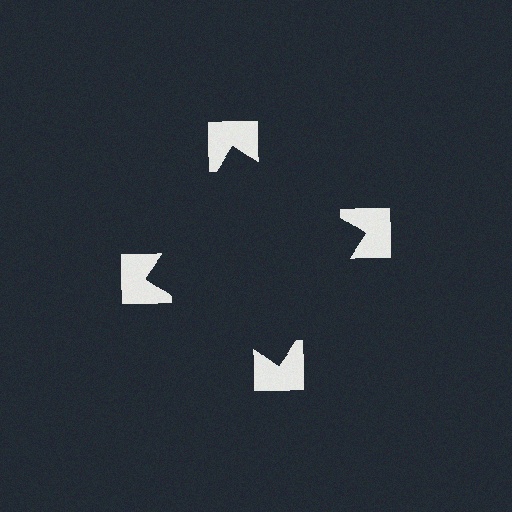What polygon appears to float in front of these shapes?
An illusory square — its edges are inferred from the aligned wedge cuts in the notched squares, not physically drawn.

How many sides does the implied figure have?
4 sides.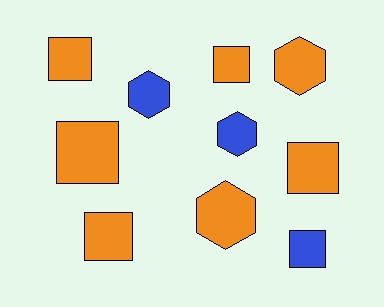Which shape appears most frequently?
Square, with 6 objects.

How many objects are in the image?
There are 10 objects.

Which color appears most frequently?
Orange, with 7 objects.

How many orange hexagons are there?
There are 2 orange hexagons.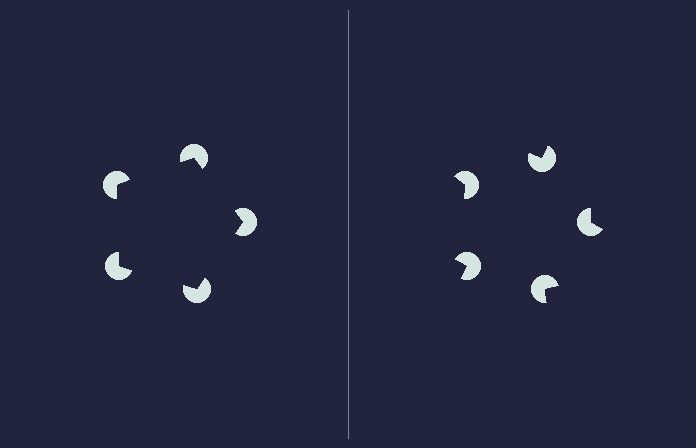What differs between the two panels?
The pac-man discs are positioned identically on both sides; only the wedge orientations differ. On the left they align to a pentagon; on the right they are misaligned.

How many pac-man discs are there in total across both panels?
10 — 5 on each side.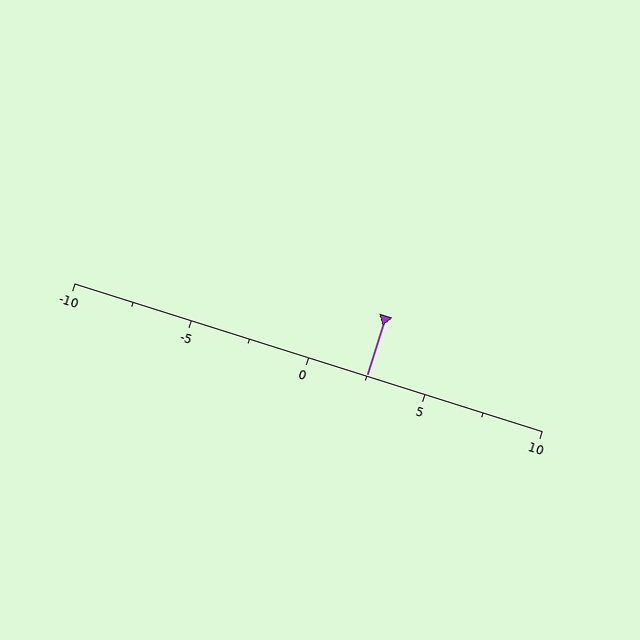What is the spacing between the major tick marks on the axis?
The major ticks are spaced 5 apart.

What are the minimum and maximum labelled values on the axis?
The axis runs from -10 to 10.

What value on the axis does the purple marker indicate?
The marker indicates approximately 2.5.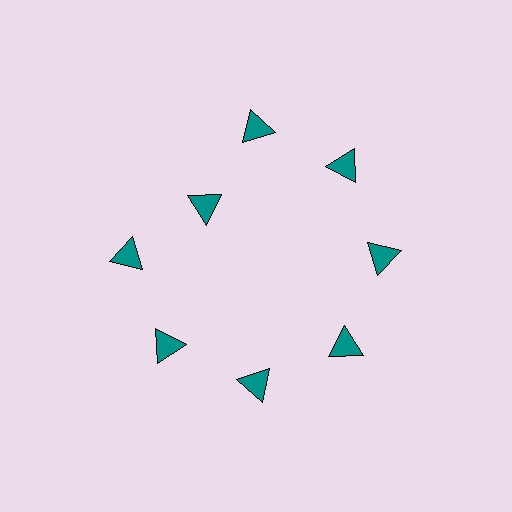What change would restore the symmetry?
The symmetry would be restored by moving it outward, back onto the ring so that all 8 triangles sit at equal angles and equal distance from the center.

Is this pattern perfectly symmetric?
No. The 8 teal triangles are arranged in a ring, but one element near the 10 o'clock position is pulled inward toward the center, breaking the 8-fold rotational symmetry.